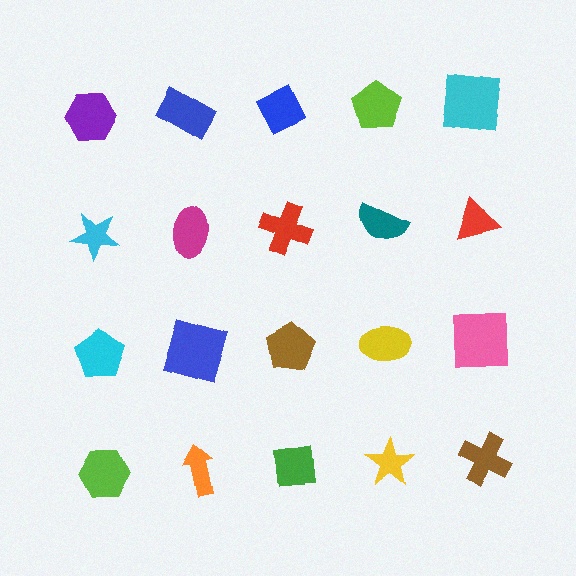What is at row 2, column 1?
A cyan star.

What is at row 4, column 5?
A brown cross.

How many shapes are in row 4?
5 shapes.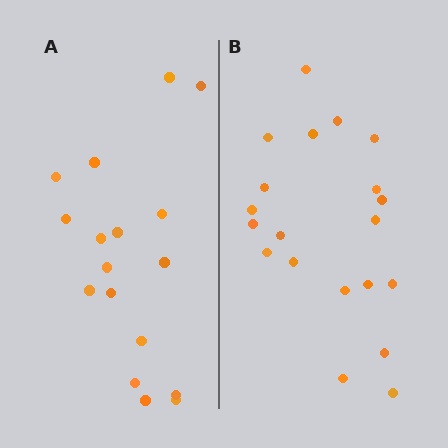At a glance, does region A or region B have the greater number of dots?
Region B (the right region) has more dots.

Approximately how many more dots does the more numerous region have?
Region B has just a few more — roughly 2 or 3 more dots than region A.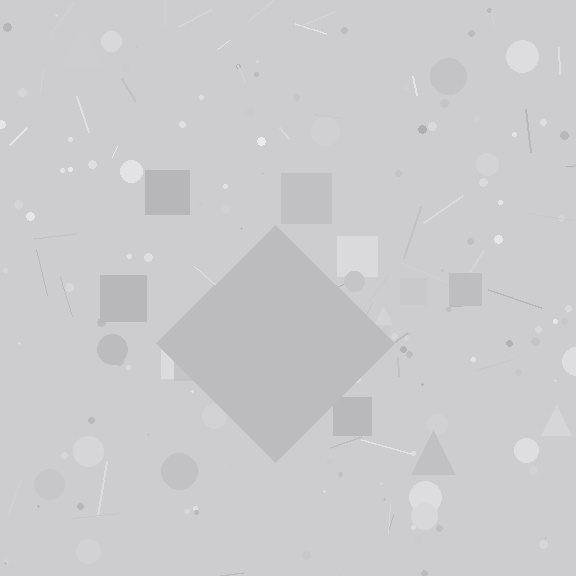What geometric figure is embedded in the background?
A diamond is embedded in the background.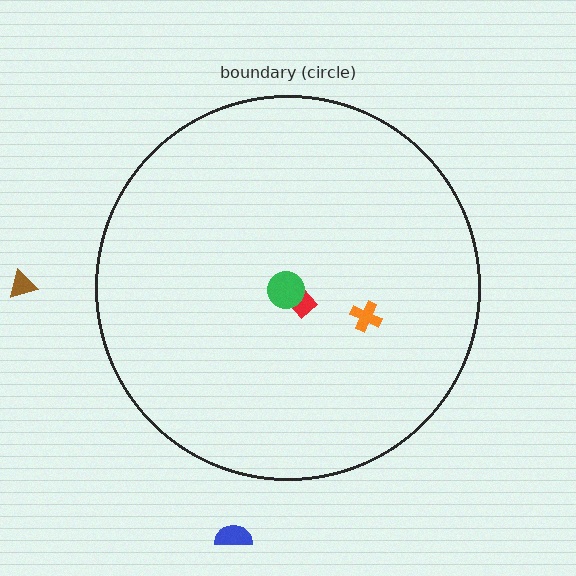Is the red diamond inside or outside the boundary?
Inside.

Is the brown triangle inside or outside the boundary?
Outside.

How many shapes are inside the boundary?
3 inside, 2 outside.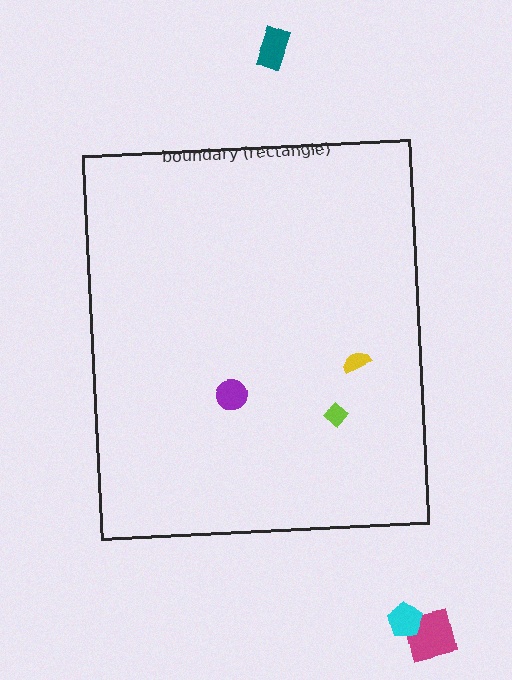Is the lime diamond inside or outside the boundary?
Inside.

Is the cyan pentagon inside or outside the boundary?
Outside.